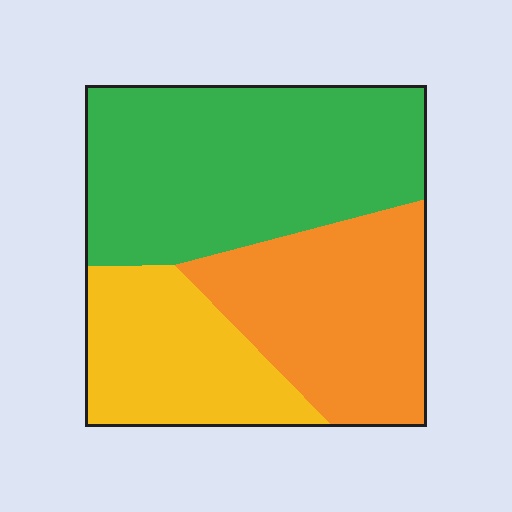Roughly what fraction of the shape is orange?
Orange covers 31% of the shape.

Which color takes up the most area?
Green, at roughly 45%.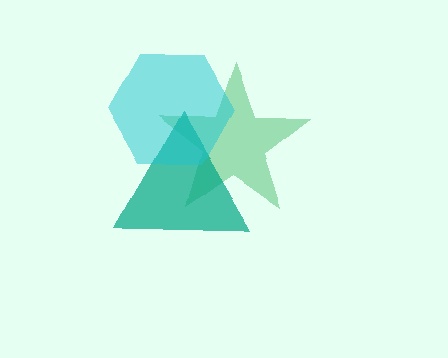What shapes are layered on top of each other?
The layered shapes are: a green star, a teal triangle, a cyan hexagon.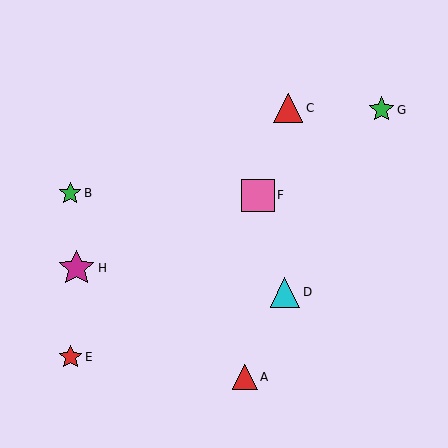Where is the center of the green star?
The center of the green star is at (70, 193).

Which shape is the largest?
The magenta star (labeled H) is the largest.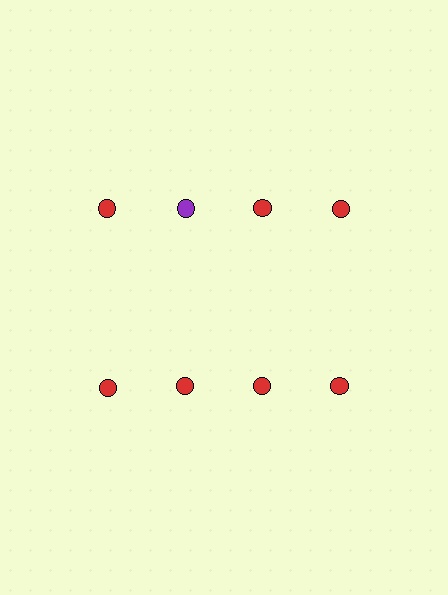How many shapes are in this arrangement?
There are 8 shapes arranged in a grid pattern.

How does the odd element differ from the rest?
It has a different color: purple instead of red.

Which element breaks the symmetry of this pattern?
The purple circle in the top row, second from left column breaks the symmetry. All other shapes are red circles.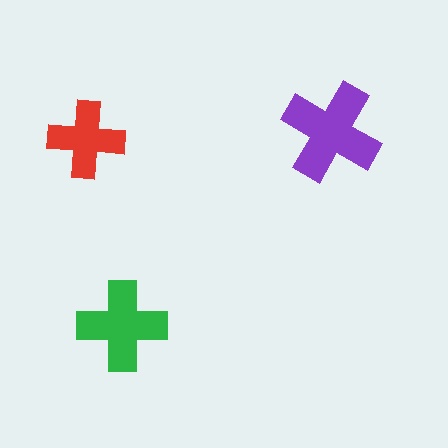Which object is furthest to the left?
The red cross is leftmost.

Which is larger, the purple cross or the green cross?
The purple one.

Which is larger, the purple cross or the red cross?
The purple one.